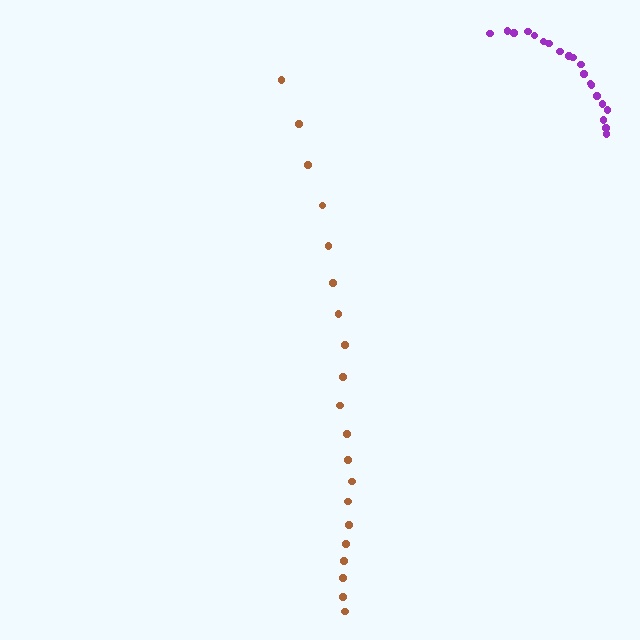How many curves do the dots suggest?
There are 2 distinct paths.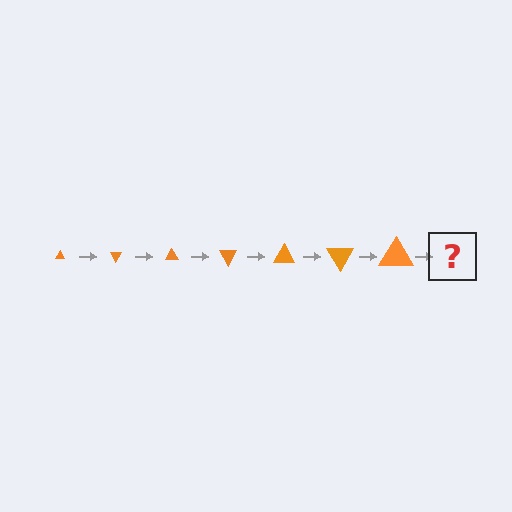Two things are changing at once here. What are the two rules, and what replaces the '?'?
The two rules are that the triangle grows larger each step and it rotates 60 degrees each step. The '?' should be a triangle, larger than the previous one and rotated 420 degrees from the start.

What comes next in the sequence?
The next element should be a triangle, larger than the previous one and rotated 420 degrees from the start.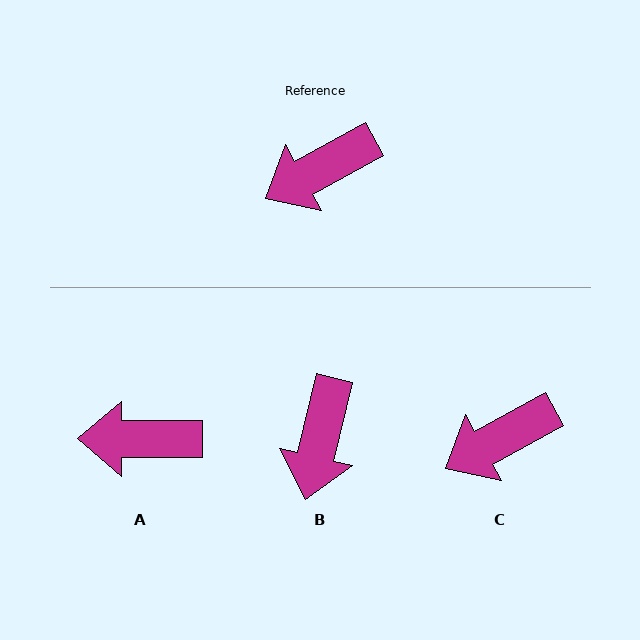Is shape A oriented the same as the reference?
No, it is off by about 29 degrees.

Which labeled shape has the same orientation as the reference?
C.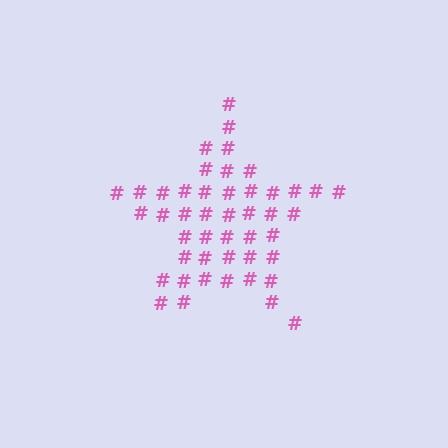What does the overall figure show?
The overall figure shows a star.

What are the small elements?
The small elements are hash symbols.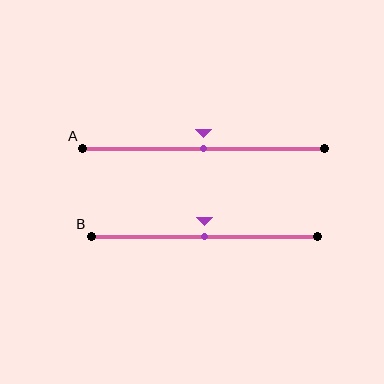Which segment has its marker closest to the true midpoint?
Segment A has its marker closest to the true midpoint.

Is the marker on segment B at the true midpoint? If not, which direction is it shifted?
Yes, the marker on segment B is at the true midpoint.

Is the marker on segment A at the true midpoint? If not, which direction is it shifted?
Yes, the marker on segment A is at the true midpoint.